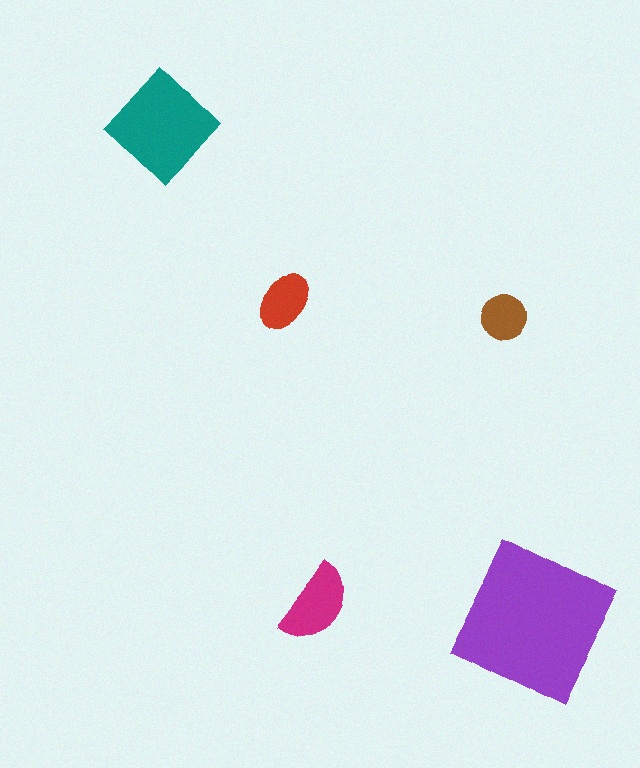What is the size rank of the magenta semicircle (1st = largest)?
3rd.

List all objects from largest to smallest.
The purple square, the teal diamond, the magenta semicircle, the red ellipse, the brown circle.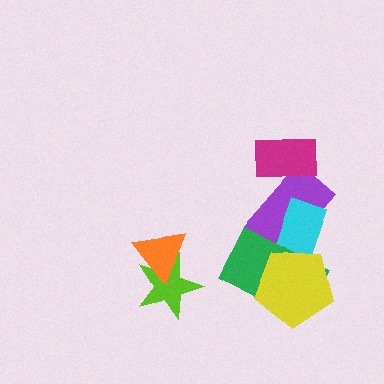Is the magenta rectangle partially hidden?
No, no other shape covers it.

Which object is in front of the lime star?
The orange triangle is in front of the lime star.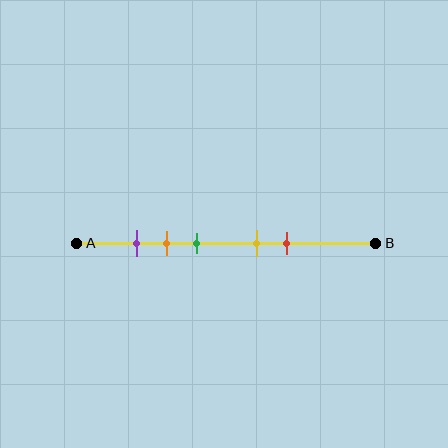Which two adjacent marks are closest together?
The purple and orange marks are the closest adjacent pair.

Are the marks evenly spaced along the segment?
No, the marks are not evenly spaced.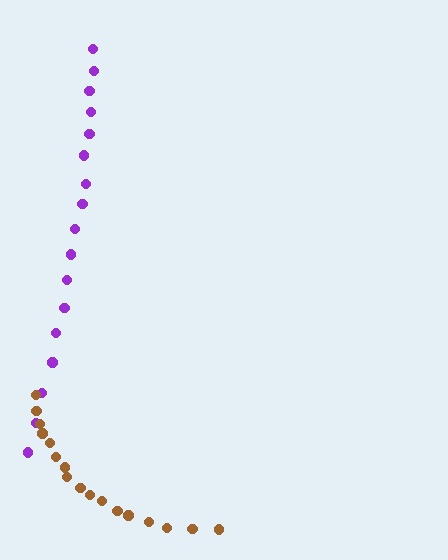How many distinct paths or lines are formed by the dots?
There are 2 distinct paths.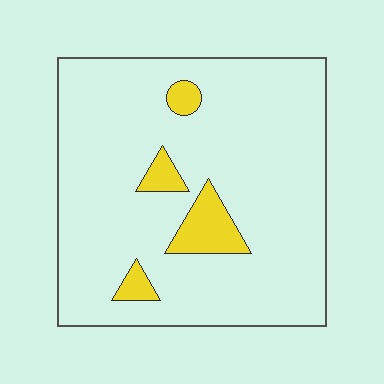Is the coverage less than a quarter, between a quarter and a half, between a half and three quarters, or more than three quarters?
Less than a quarter.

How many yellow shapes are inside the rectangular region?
4.